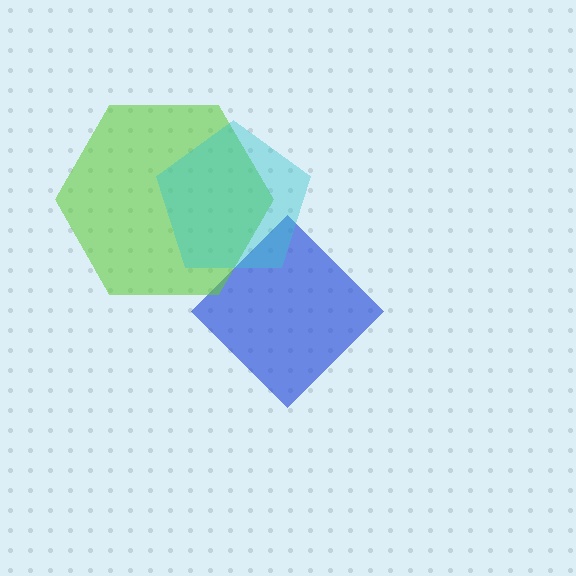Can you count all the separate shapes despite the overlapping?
Yes, there are 3 separate shapes.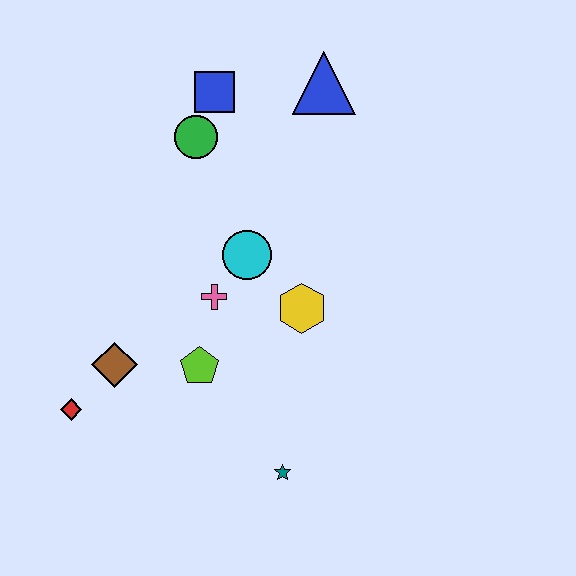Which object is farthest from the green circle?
The teal star is farthest from the green circle.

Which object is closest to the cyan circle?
The pink cross is closest to the cyan circle.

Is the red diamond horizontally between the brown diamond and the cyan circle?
No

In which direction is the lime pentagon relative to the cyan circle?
The lime pentagon is below the cyan circle.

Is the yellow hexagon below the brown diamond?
No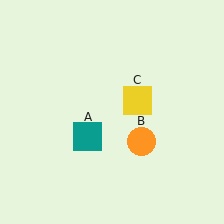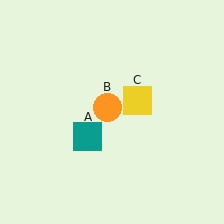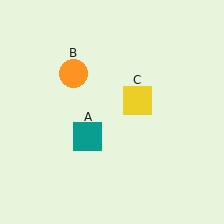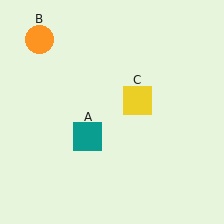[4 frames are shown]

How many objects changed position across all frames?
1 object changed position: orange circle (object B).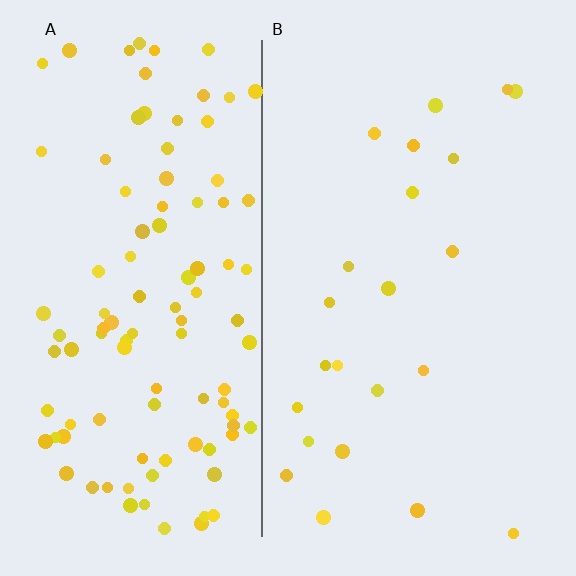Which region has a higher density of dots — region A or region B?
A (the left).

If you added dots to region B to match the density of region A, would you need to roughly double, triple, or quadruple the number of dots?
Approximately quadruple.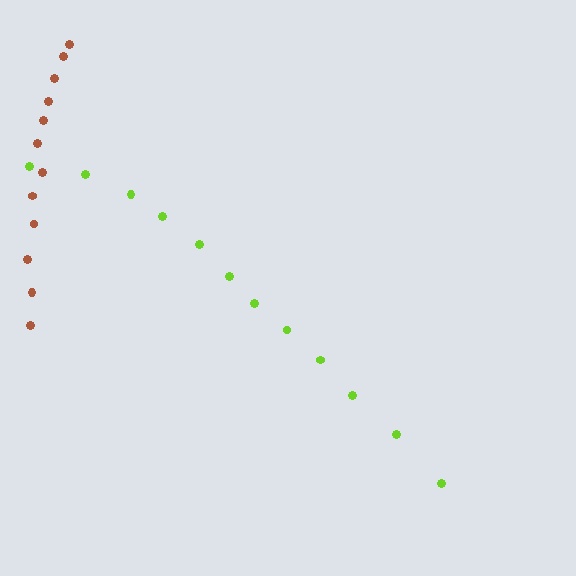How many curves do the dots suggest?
There are 2 distinct paths.